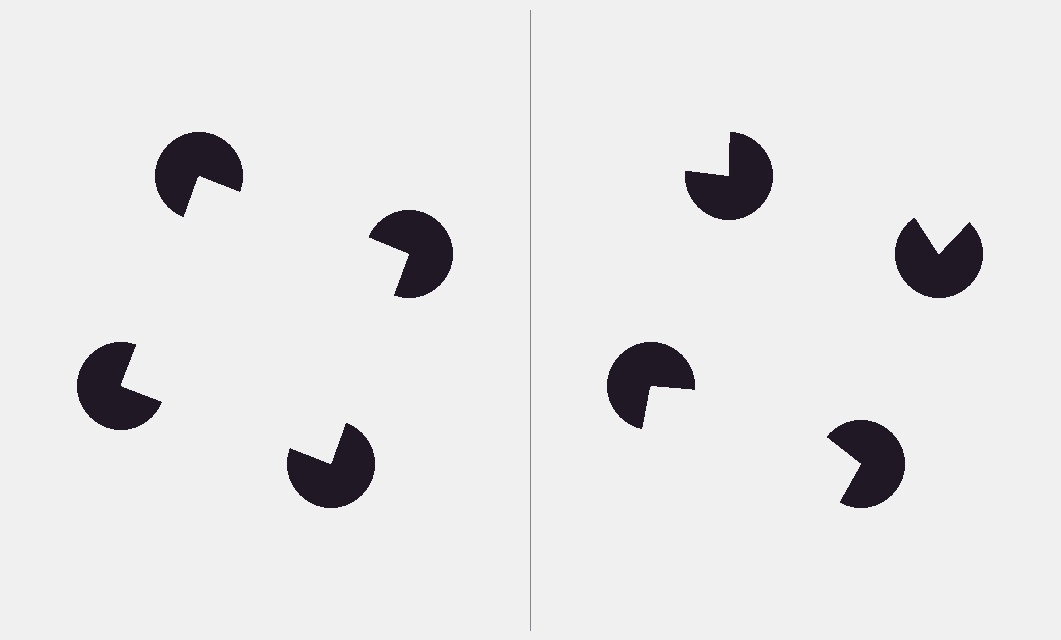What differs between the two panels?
The pac-man discs are positioned identically on both sides; only the wedge orientations differ. On the left they align to a square; on the right they are misaligned.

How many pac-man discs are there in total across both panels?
8 — 4 on each side.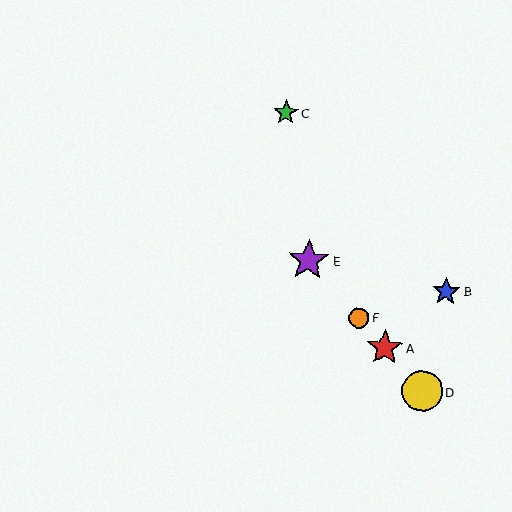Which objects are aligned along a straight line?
Objects A, D, E, F are aligned along a straight line.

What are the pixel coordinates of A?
Object A is at (385, 348).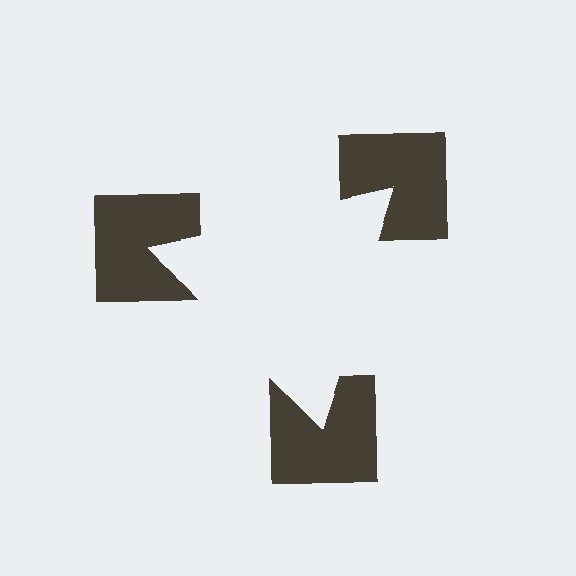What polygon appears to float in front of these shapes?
An illusory triangle — its edges are inferred from the aligned wedge cuts in the notched squares, not physically drawn.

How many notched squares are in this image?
There are 3 — one at each vertex of the illusory triangle.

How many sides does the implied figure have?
3 sides.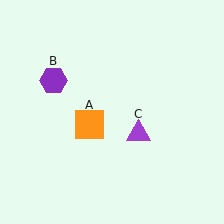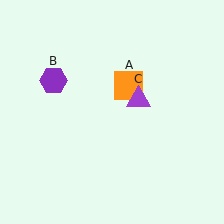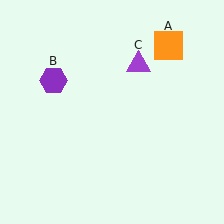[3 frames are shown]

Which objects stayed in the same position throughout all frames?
Purple hexagon (object B) remained stationary.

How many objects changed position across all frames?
2 objects changed position: orange square (object A), purple triangle (object C).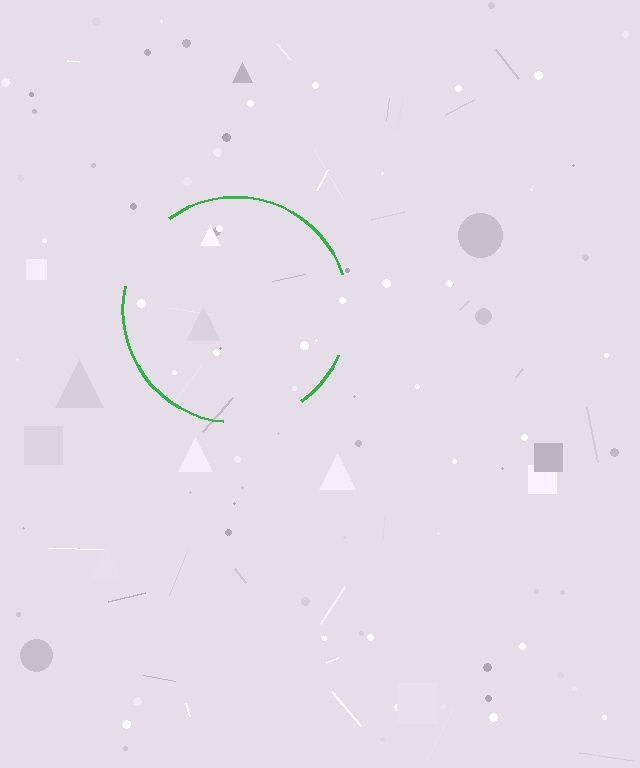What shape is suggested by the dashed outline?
The dashed outline suggests a circle.